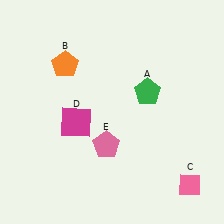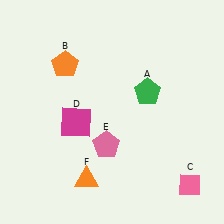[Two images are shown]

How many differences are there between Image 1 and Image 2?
There is 1 difference between the two images.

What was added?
An orange triangle (F) was added in Image 2.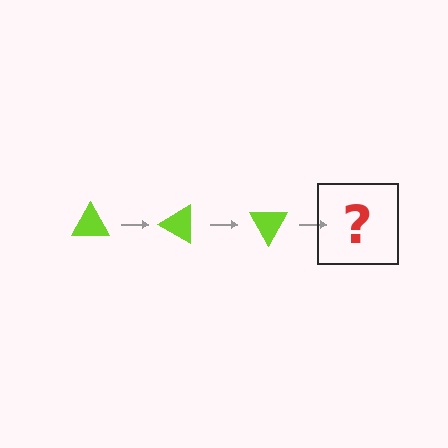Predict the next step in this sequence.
The next step is a lime triangle rotated 90 degrees.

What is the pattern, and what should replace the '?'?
The pattern is that the triangle rotates 30 degrees each step. The '?' should be a lime triangle rotated 90 degrees.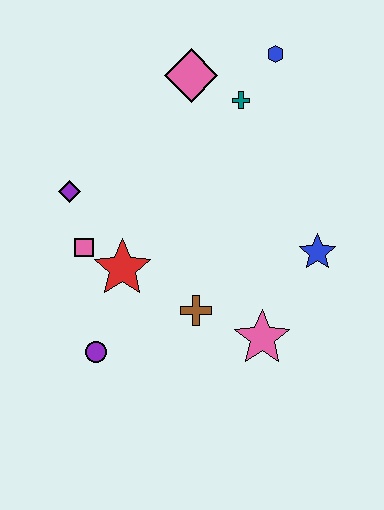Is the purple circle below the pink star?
Yes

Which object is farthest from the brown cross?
The blue hexagon is farthest from the brown cross.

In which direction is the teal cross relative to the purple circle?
The teal cross is above the purple circle.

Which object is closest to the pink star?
The brown cross is closest to the pink star.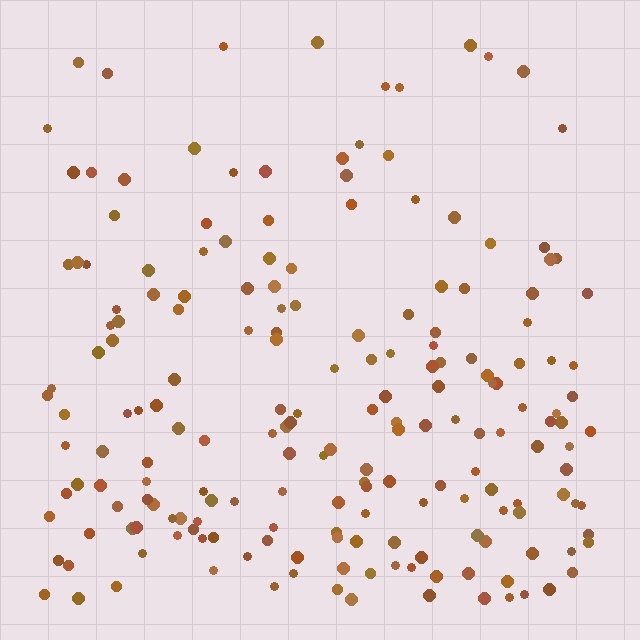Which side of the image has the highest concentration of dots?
The bottom.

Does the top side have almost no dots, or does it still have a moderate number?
Still a moderate number, just noticeably fewer than the bottom.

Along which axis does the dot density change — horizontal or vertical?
Vertical.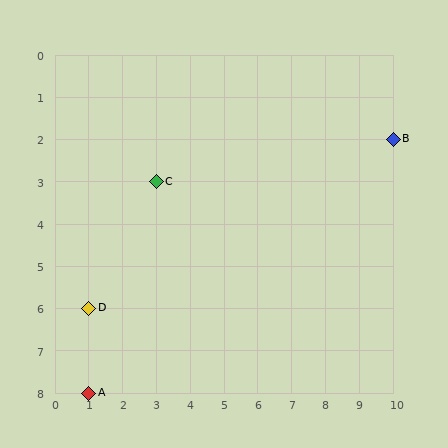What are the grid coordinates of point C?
Point C is at grid coordinates (3, 3).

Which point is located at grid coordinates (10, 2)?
Point B is at (10, 2).